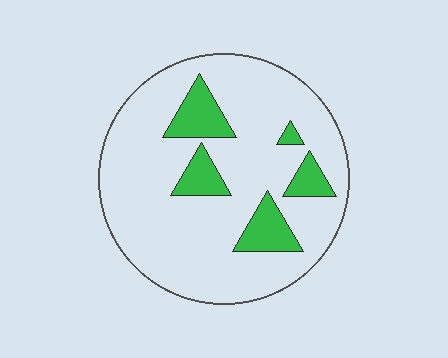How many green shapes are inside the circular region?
5.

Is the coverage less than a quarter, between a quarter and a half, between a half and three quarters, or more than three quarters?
Less than a quarter.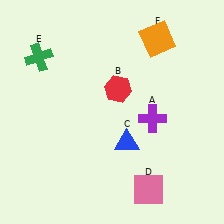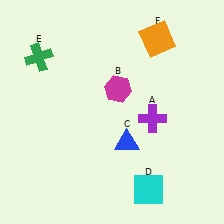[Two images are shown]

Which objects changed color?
B changed from red to magenta. D changed from pink to cyan.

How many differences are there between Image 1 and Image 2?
There are 2 differences between the two images.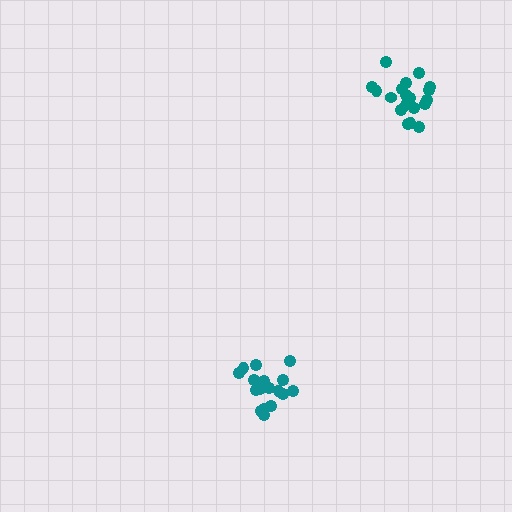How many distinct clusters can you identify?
There are 2 distinct clusters.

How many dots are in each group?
Group 1: 20 dots, Group 2: 18 dots (38 total).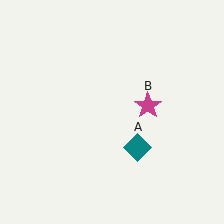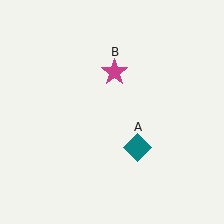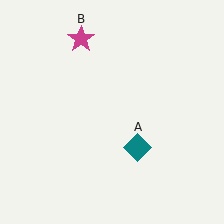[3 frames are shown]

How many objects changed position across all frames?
1 object changed position: magenta star (object B).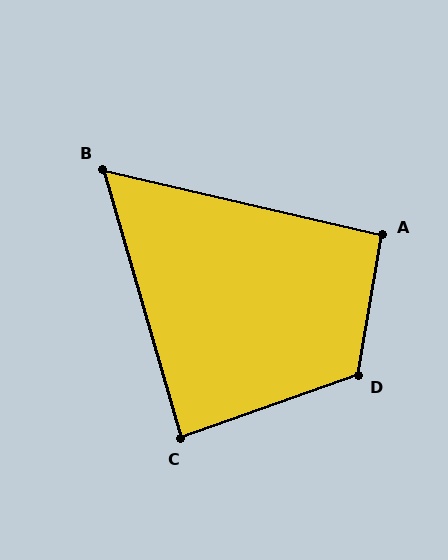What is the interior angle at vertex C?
Approximately 87 degrees (approximately right).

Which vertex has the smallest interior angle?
B, at approximately 61 degrees.